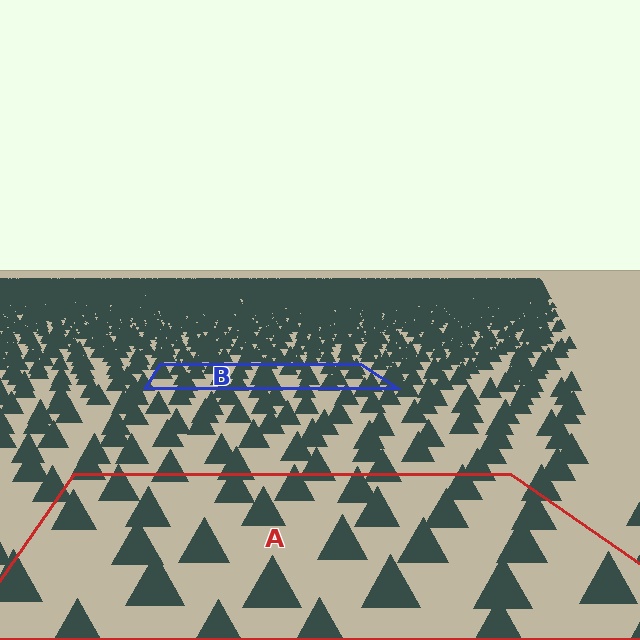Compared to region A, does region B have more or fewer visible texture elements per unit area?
Region B has more texture elements per unit area — they are packed more densely because it is farther away.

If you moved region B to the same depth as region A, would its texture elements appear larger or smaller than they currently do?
They would appear larger. At a closer depth, the same texture elements are projected at a bigger on-screen size.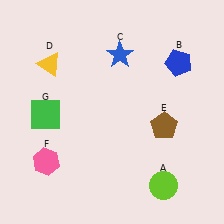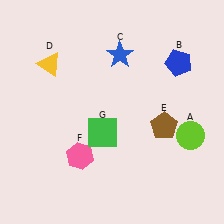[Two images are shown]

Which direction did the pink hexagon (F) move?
The pink hexagon (F) moved right.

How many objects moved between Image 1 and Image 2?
3 objects moved between the two images.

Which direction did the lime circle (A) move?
The lime circle (A) moved up.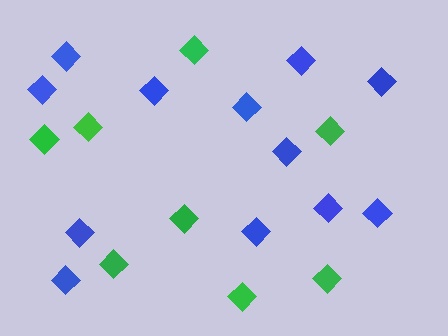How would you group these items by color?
There are 2 groups: one group of blue diamonds (12) and one group of green diamonds (8).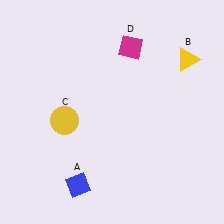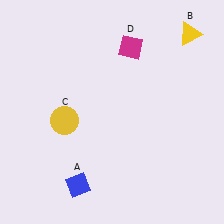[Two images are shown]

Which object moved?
The yellow triangle (B) moved up.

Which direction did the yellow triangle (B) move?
The yellow triangle (B) moved up.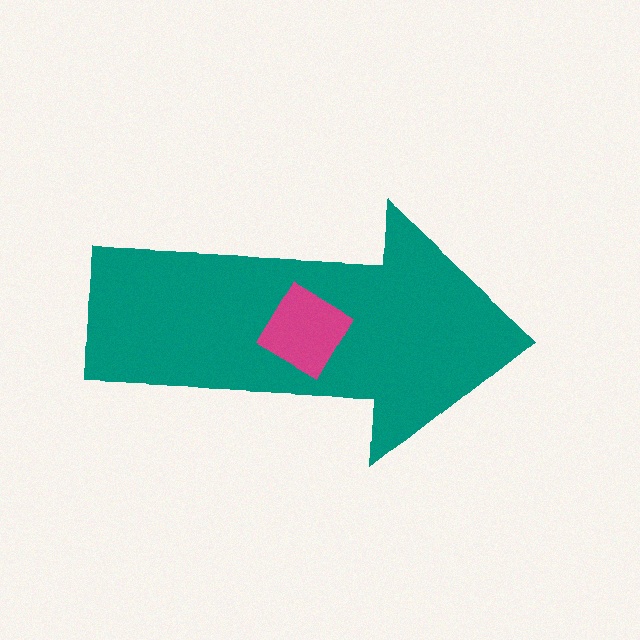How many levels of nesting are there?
2.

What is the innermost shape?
The magenta diamond.